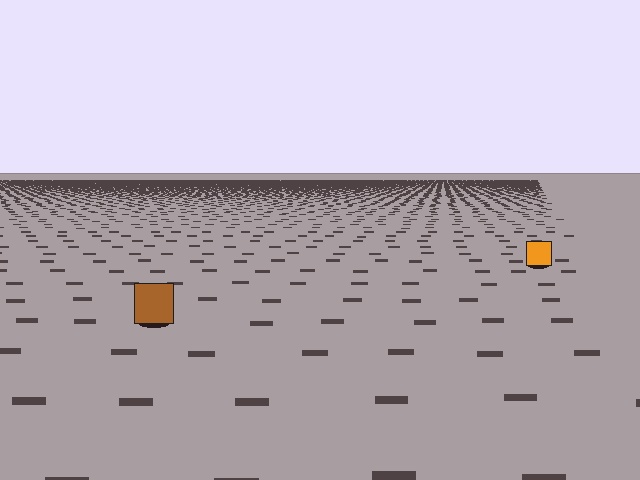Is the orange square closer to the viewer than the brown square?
No. The brown square is closer — you can tell from the texture gradient: the ground texture is coarser near it.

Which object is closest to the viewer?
The brown square is closest. The texture marks near it are larger and more spread out.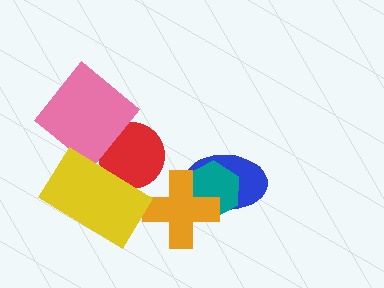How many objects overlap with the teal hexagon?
2 objects overlap with the teal hexagon.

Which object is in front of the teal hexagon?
The orange cross is in front of the teal hexagon.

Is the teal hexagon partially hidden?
Yes, it is partially covered by another shape.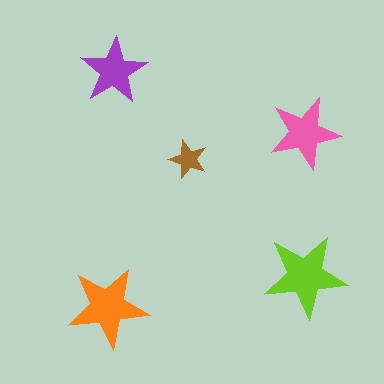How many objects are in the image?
There are 5 objects in the image.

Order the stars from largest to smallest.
the lime one, the orange one, the pink one, the purple one, the brown one.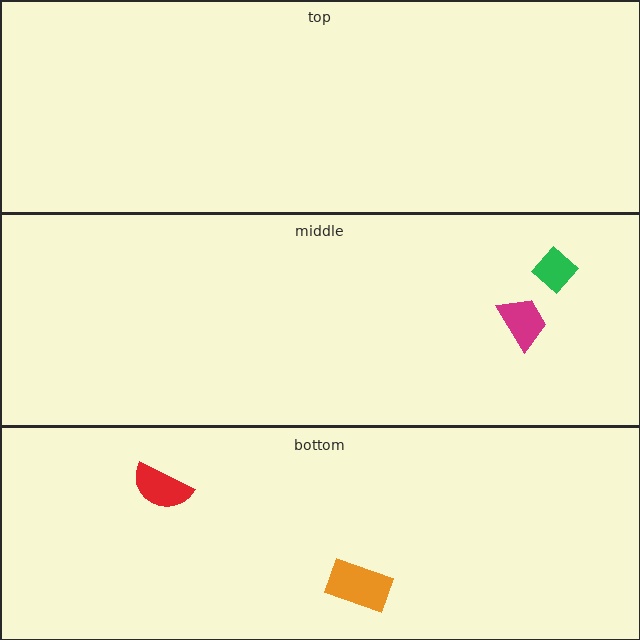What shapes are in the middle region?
The magenta trapezoid, the green diamond.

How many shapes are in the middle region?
2.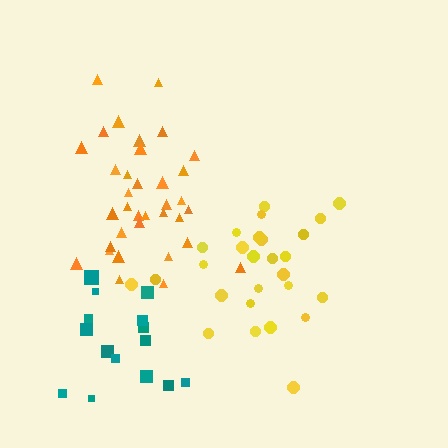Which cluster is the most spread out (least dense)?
Teal.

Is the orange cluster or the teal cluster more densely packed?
Orange.